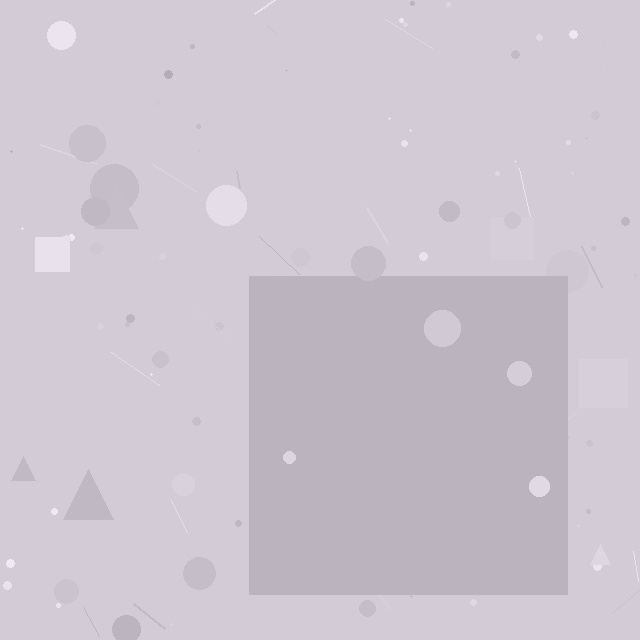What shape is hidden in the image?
A square is hidden in the image.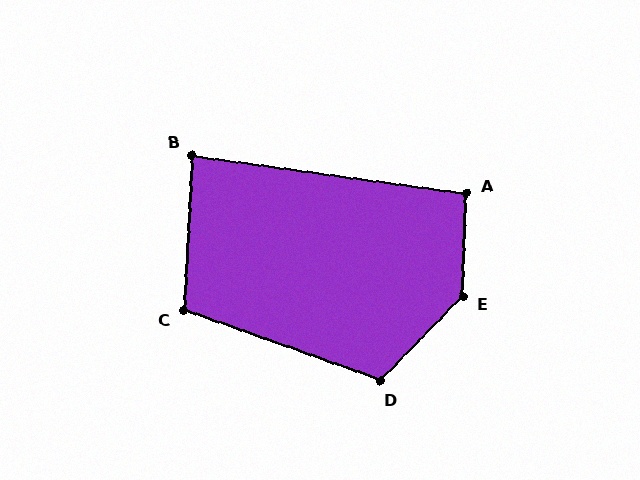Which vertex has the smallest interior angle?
B, at approximately 85 degrees.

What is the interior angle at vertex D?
Approximately 115 degrees (obtuse).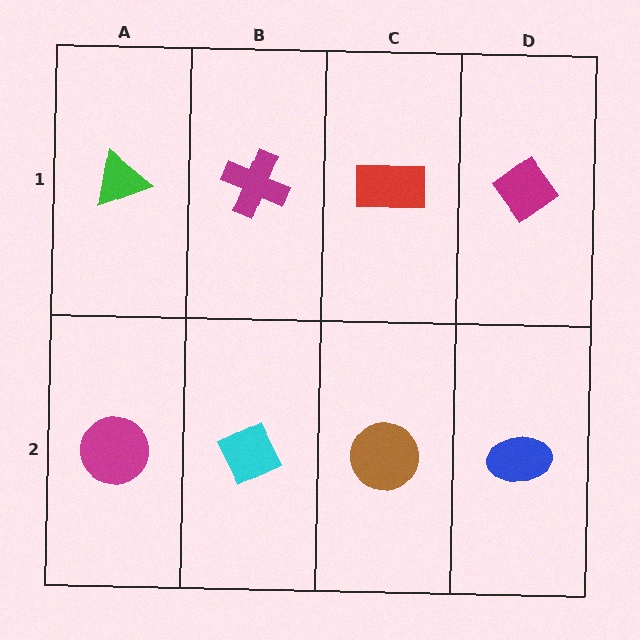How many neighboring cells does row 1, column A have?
2.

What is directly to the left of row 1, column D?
A red rectangle.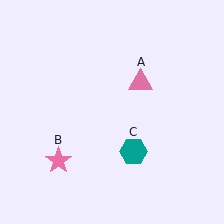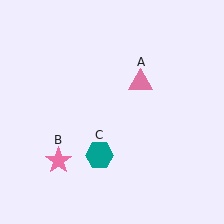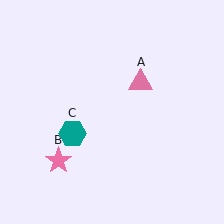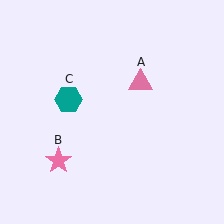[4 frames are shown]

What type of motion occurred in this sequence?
The teal hexagon (object C) rotated clockwise around the center of the scene.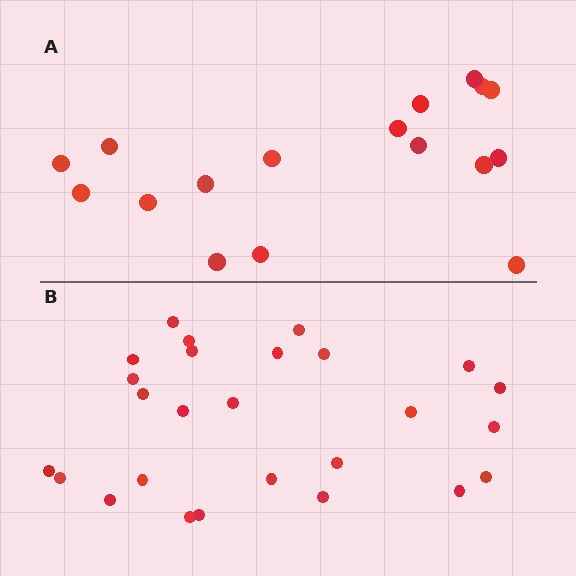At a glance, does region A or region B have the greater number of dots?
Region B (the bottom region) has more dots.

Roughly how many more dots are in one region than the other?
Region B has roughly 8 or so more dots than region A.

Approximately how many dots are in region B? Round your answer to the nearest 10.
About 30 dots. (The exact count is 26, which rounds to 30.)